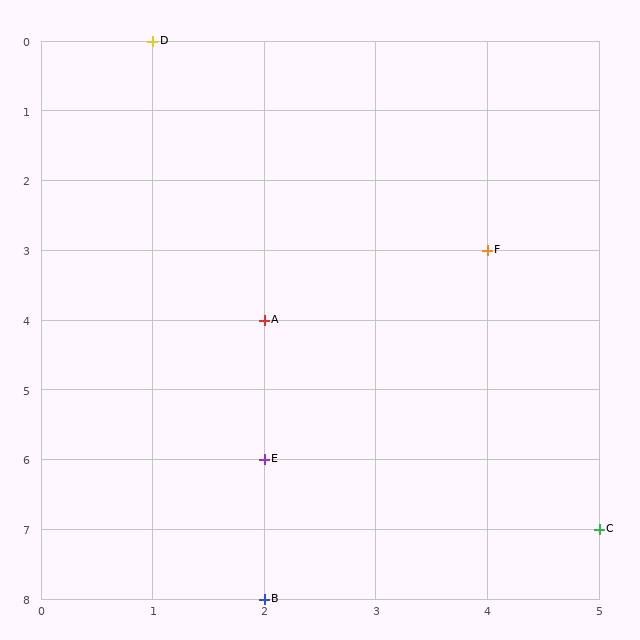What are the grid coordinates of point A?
Point A is at grid coordinates (2, 4).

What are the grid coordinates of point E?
Point E is at grid coordinates (2, 6).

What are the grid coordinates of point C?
Point C is at grid coordinates (5, 7).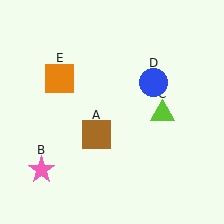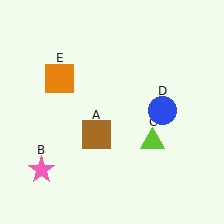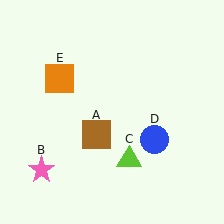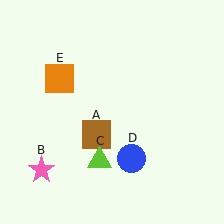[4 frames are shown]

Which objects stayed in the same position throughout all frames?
Brown square (object A) and pink star (object B) and orange square (object E) remained stationary.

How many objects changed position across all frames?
2 objects changed position: lime triangle (object C), blue circle (object D).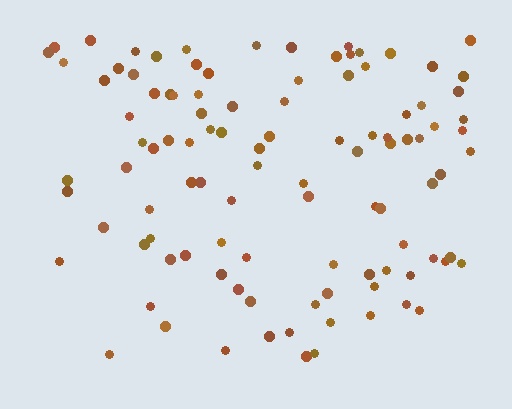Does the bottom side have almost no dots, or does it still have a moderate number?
Still a moderate number, just noticeably fewer than the top.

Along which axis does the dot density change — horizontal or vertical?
Vertical.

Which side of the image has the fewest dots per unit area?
The bottom.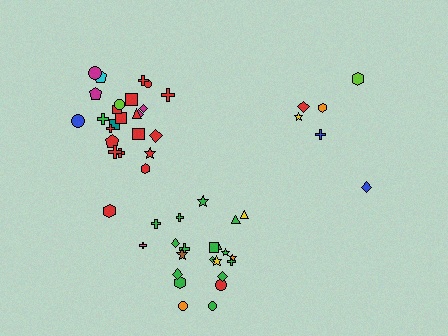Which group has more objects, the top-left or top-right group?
The top-left group.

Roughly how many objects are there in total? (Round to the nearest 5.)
Roughly 55 objects in total.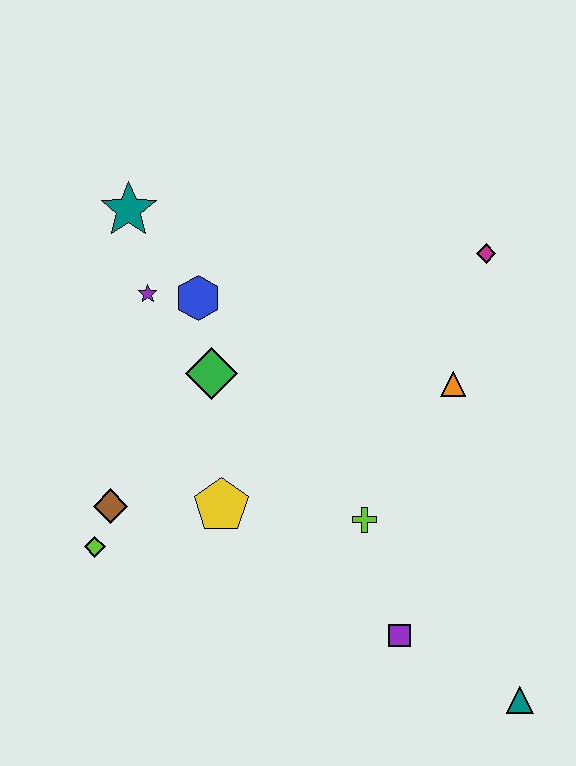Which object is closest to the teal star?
The purple star is closest to the teal star.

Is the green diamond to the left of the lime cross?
Yes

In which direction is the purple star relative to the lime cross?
The purple star is above the lime cross.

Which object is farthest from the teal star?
The teal triangle is farthest from the teal star.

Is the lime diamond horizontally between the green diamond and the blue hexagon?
No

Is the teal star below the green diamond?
No